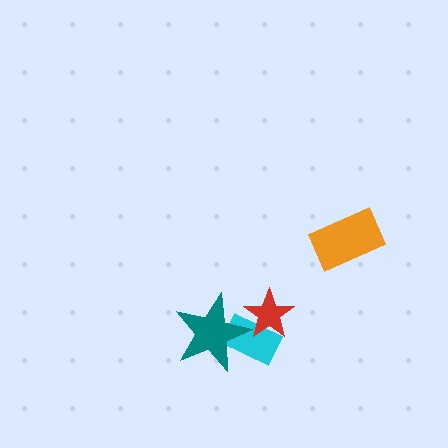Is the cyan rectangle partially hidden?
Yes, it is partially covered by another shape.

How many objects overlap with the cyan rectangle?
2 objects overlap with the cyan rectangle.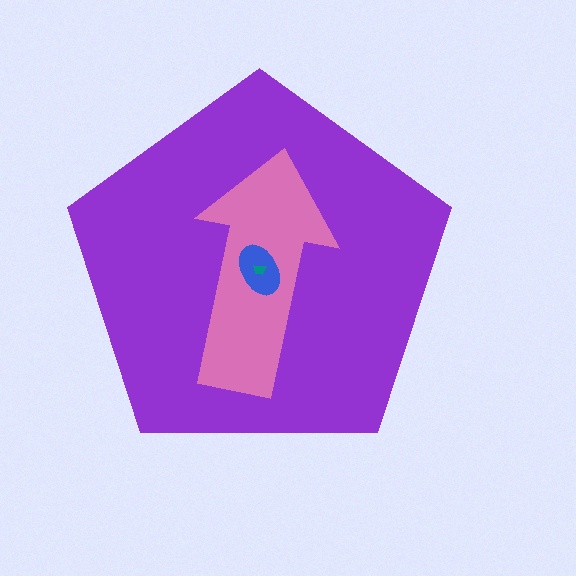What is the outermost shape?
The purple pentagon.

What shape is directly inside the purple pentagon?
The pink arrow.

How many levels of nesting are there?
4.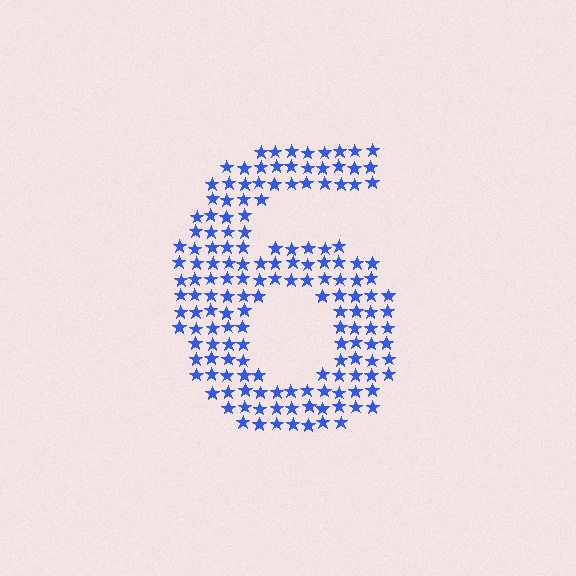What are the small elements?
The small elements are stars.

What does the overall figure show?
The overall figure shows the digit 6.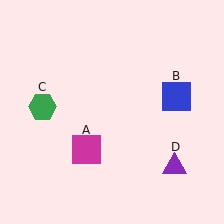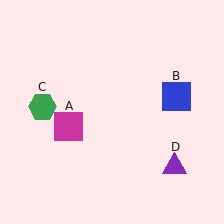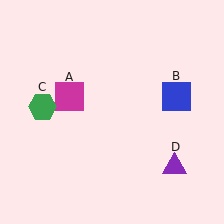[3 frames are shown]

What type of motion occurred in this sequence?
The magenta square (object A) rotated clockwise around the center of the scene.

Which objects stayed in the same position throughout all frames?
Blue square (object B) and green hexagon (object C) and purple triangle (object D) remained stationary.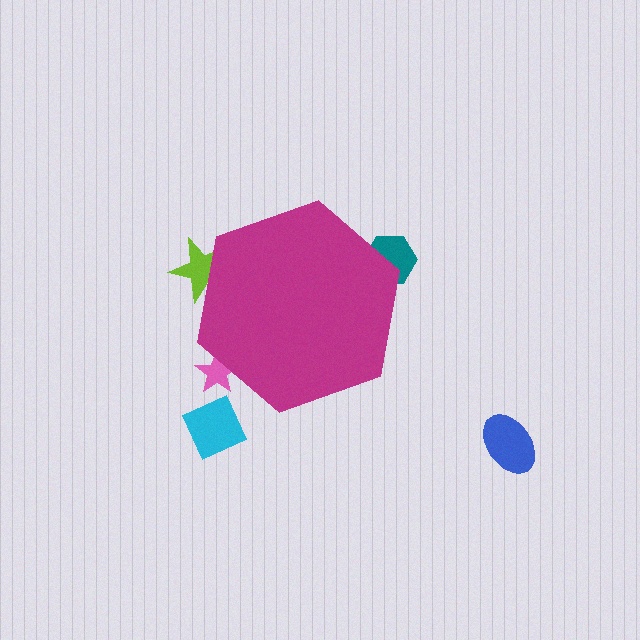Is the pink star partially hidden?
Yes, the pink star is partially hidden behind the magenta hexagon.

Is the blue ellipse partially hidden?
No, the blue ellipse is fully visible.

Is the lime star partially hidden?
Yes, the lime star is partially hidden behind the magenta hexagon.